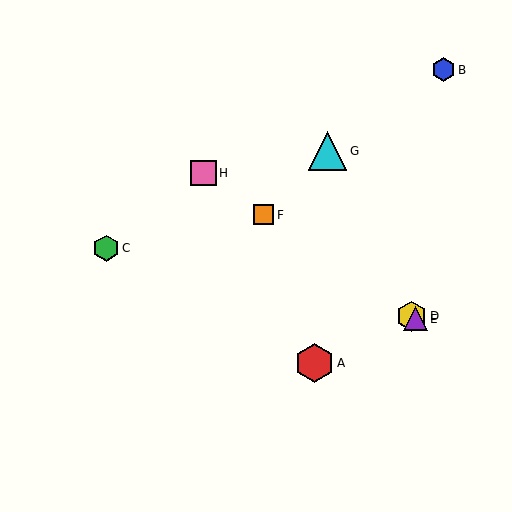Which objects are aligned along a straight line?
Objects D, E, F, H are aligned along a straight line.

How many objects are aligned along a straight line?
4 objects (D, E, F, H) are aligned along a straight line.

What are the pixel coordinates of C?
Object C is at (106, 248).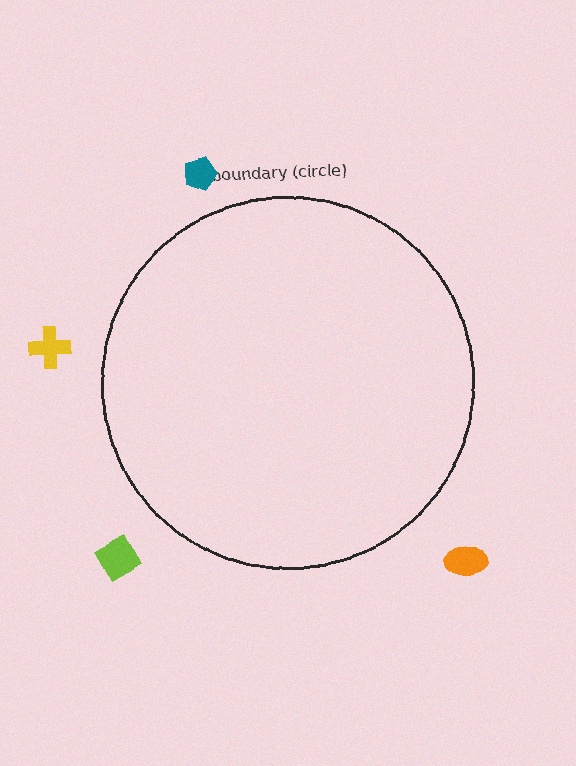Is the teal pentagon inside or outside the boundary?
Outside.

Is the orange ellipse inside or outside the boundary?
Outside.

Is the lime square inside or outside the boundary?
Outside.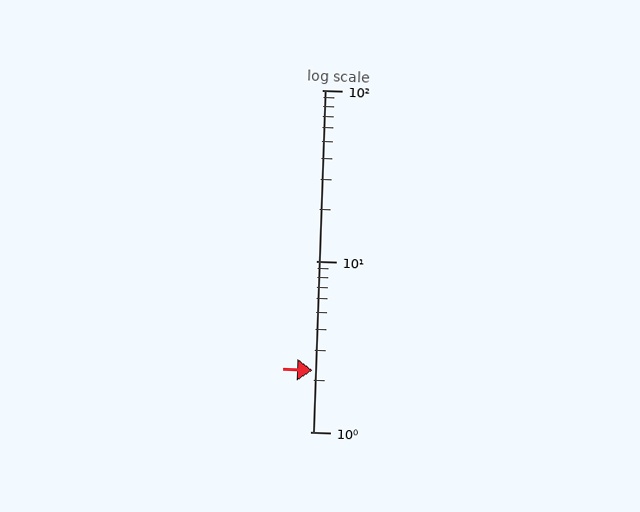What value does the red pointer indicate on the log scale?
The pointer indicates approximately 2.3.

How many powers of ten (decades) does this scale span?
The scale spans 2 decades, from 1 to 100.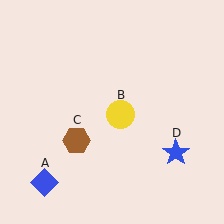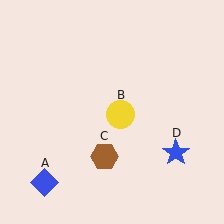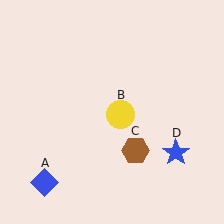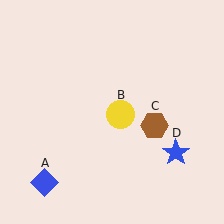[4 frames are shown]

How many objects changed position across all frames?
1 object changed position: brown hexagon (object C).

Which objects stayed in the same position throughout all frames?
Blue diamond (object A) and yellow circle (object B) and blue star (object D) remained stationary.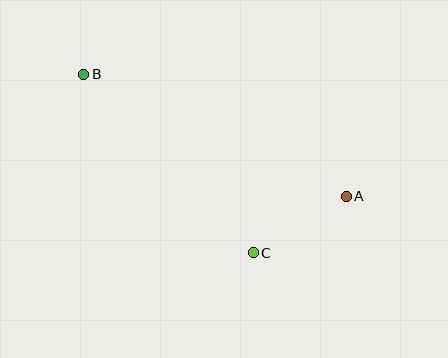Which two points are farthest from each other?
Points A and B are farthest from each other.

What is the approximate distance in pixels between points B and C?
The distance between B and C is approximately 246 pixels.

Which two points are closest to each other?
Points A and C are closest to each other.